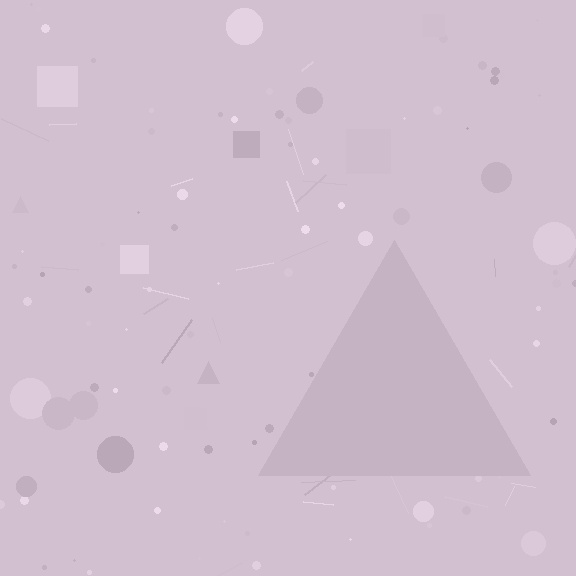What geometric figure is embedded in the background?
A triangle is embedded in the background.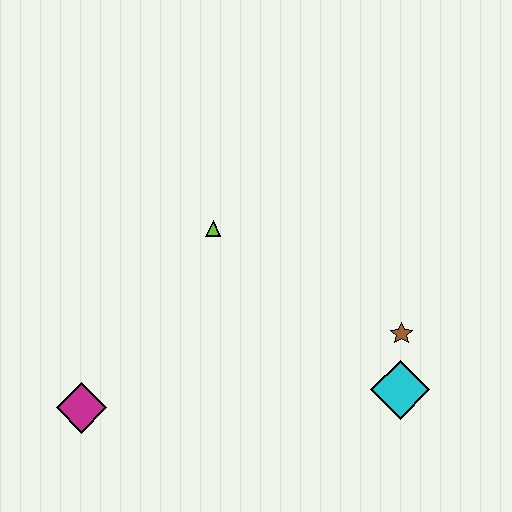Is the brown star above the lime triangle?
No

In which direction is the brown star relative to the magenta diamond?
The brown star is to the right of the magenta diamond.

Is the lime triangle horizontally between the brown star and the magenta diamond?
Yes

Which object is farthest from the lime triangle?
The cyan diamond is farthest from the lime triangle.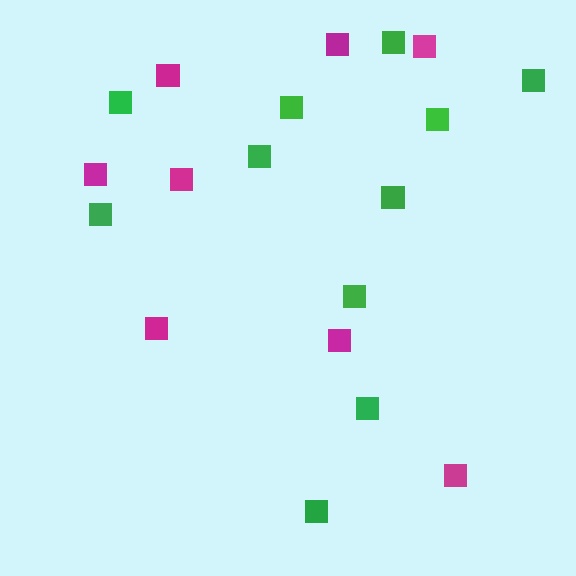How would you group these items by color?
There are 2 groups: one group of magenta squares (8) and one group of green squares (11).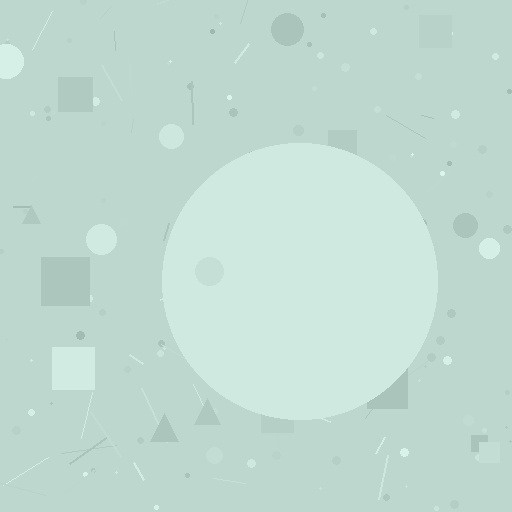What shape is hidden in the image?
A circle is hidden in the image.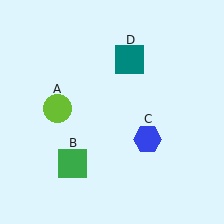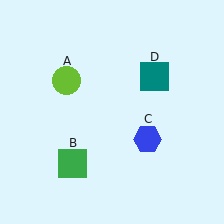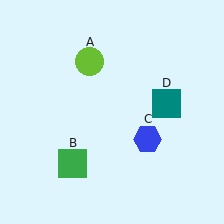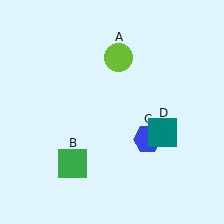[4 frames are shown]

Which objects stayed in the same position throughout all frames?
Green square (object B) and blue hexagon (object C) remained stationary.